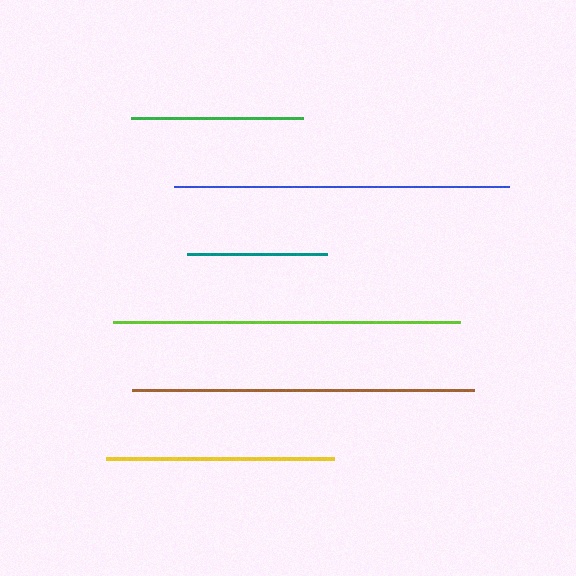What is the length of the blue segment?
The blue segment is approximately 335 pixels long.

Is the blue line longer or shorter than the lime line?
The lime line is longer than the blue line.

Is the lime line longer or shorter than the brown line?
The lime line is longer than the brown line.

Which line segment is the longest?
The lime line is the longest at approximately 347 pixels.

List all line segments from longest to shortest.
From longest to shortest: lime, brown, blue, yellow, green, teal.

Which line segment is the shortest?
The teal line is the shortest at approximately 140 pixels.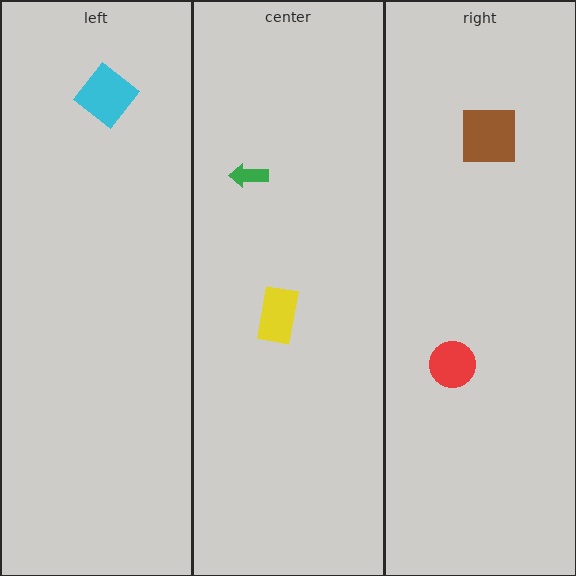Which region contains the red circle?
The right region.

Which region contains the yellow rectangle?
The center region.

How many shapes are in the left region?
1.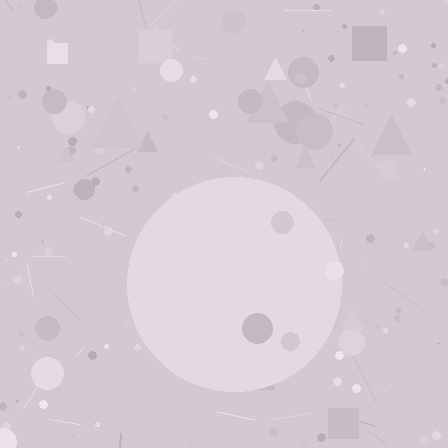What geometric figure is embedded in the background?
A circle is embedded in the background.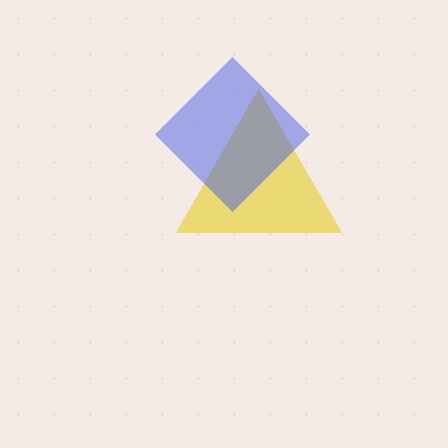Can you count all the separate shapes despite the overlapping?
Yes, there are 2 separate shapes.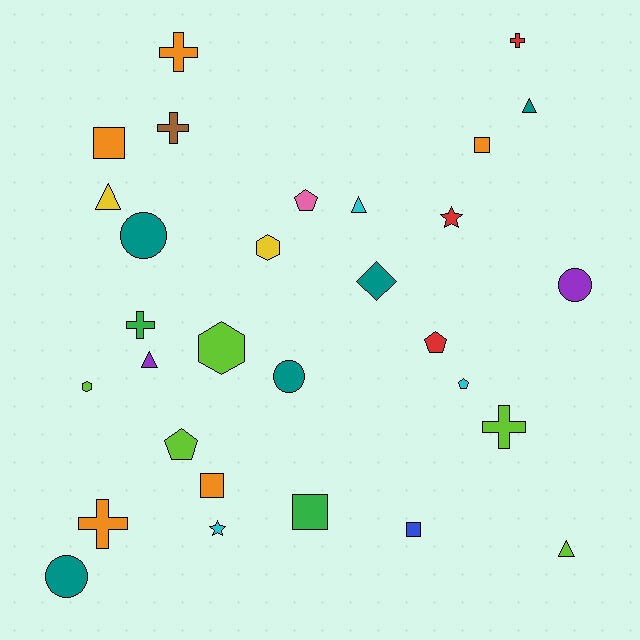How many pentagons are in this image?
There are 4 pentagons.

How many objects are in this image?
There are 30 objects.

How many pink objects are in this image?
There is 1 pink object.